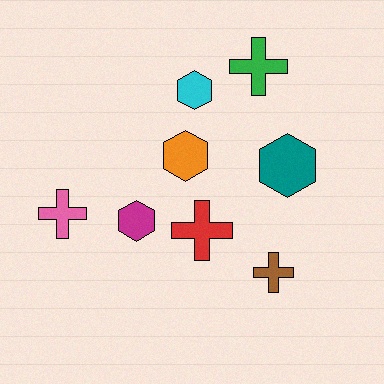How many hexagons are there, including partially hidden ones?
There are 4 hexagons.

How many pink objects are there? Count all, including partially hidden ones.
There is 1 pink object.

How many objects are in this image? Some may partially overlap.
There are 8 objects.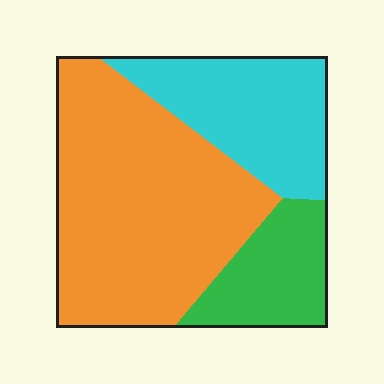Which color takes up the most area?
Orange, at roughly 55%.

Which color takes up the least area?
Green, at roughly 15%.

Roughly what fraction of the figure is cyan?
Cyan takes up between a sixth and a third of the figure.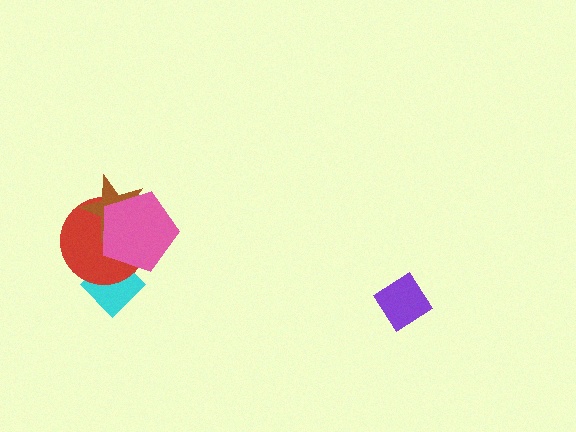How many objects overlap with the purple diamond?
0 objects overlap with the purple diamond.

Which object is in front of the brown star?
The pink pentagon is in front of the brown star.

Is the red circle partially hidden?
Yes, it is partially covered by another shape.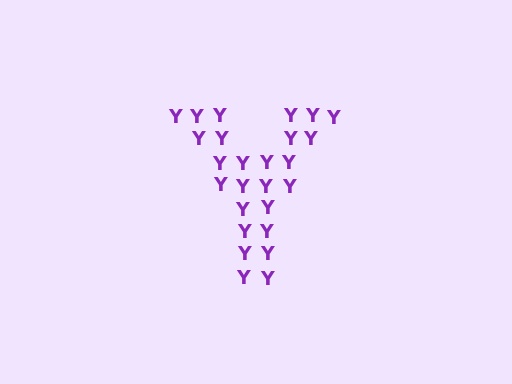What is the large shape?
The large shape is the letter Y.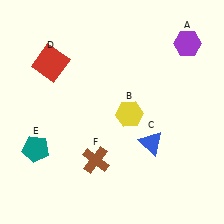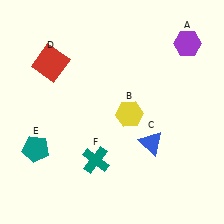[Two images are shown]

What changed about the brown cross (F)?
In Image 1, F is brown. In Image 2, it changed to teal.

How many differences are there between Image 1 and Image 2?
There is 1 difference between the two images.